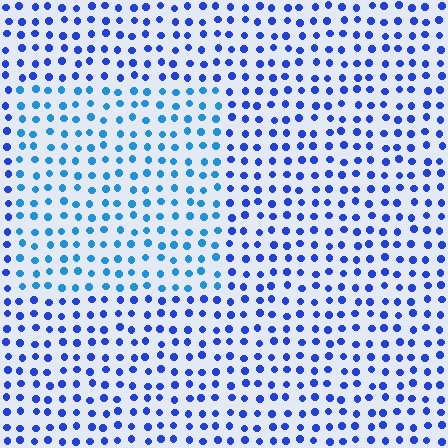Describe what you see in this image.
The image is filled with small blue elements in a uniform arrangement. A rectangle-shaped region is visible where the elements are tinted to a slightly different hue, forming a subtle color boundary.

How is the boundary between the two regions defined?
The boundary is defined purely by a slight shift in hue (about 28 degrees). Spacing, size, and orientation are identical on both sides.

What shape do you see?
I see a rectangle.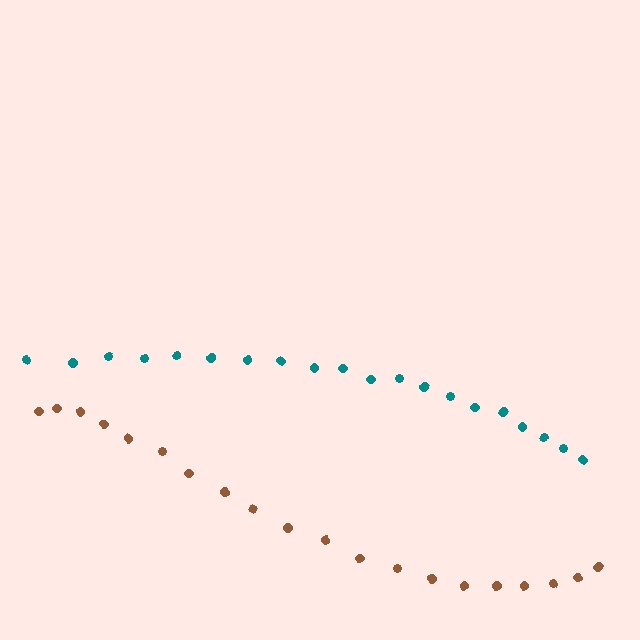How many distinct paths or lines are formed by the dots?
There are 2 distinct paths.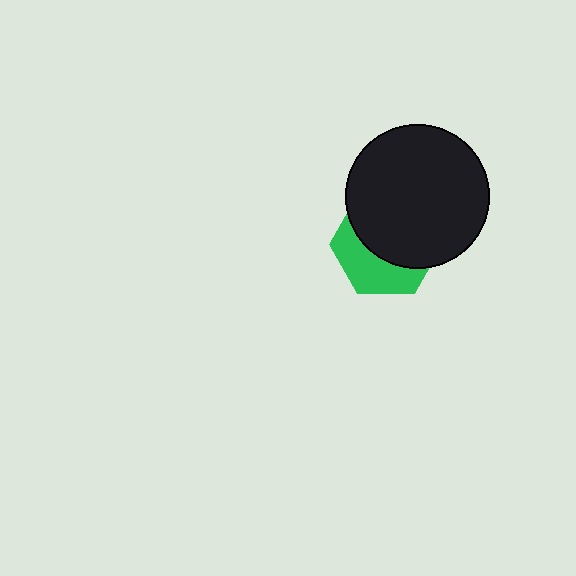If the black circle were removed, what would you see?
You would see the complete green hexagon.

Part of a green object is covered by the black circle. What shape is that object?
It is a hexagon.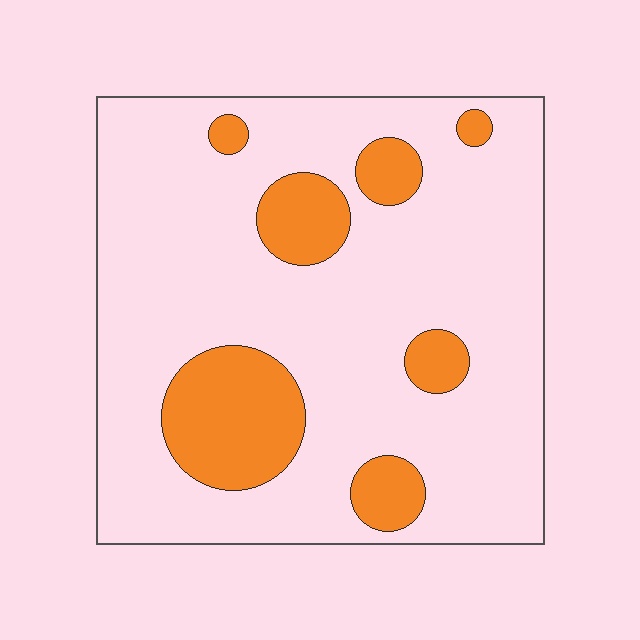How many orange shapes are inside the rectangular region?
7.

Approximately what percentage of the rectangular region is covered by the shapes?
Approximately 20%.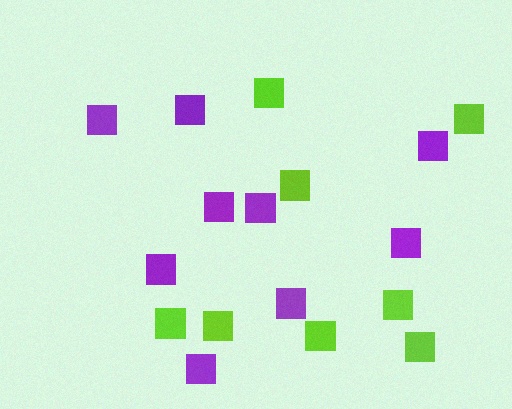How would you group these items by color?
There are 2 groups: one group of purple squares (9) and one group of lime squares (8).